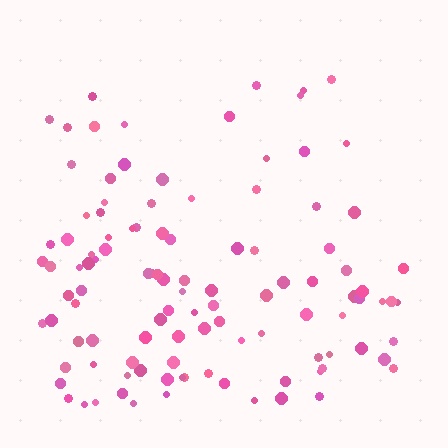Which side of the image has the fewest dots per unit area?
The top.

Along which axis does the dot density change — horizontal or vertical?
Vertical.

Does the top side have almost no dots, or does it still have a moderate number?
Still a moderate number, just noticeably fewer than the bottom.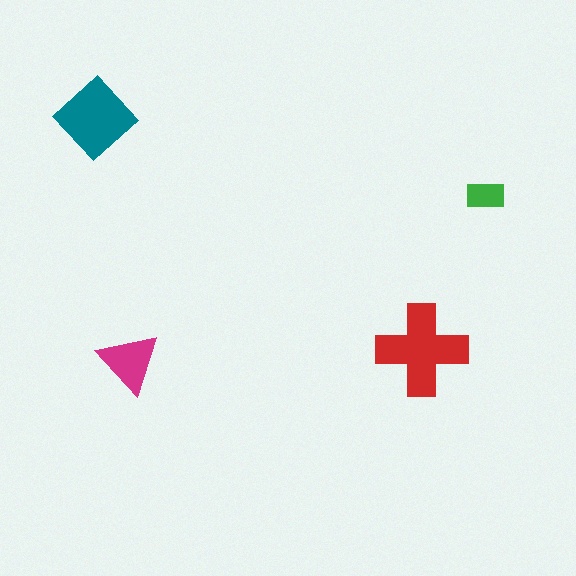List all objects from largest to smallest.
The red cross, the teal diamond, the magenta triangle, the green rectangle.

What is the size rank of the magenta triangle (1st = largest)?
3rd.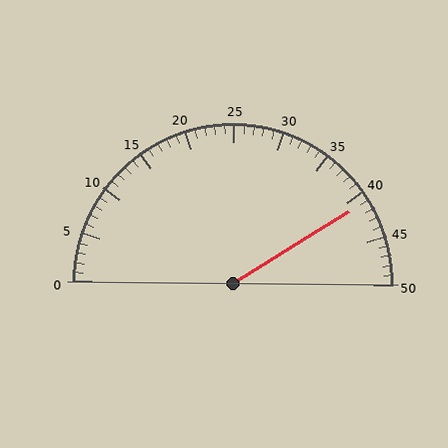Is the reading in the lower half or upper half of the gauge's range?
The reading is in the upper half of the range (0 to 50).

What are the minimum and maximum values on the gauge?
The gauge ranges from 0 to 50.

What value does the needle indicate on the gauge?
The needle indicates approximately 41.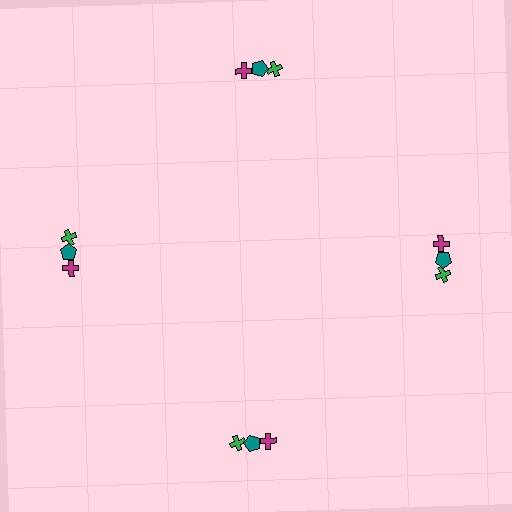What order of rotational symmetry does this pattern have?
This pattern has 4-fold rotational symmetry.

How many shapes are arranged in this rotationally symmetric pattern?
There are 12 shapes, arranged in 4 groups of 3.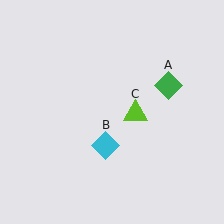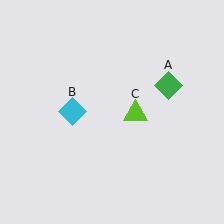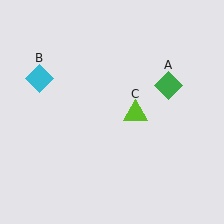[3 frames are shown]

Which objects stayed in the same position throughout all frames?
Green diamond (object A) and lime triangle (object C) remained stationary.